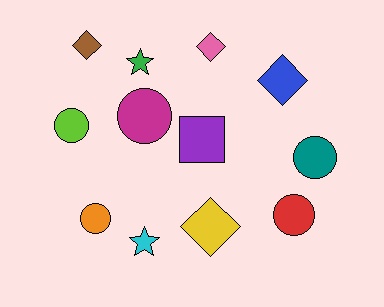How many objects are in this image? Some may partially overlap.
There are 12 objects.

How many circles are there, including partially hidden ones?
There are 5 circles.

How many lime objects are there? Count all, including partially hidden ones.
There is 1 lime object.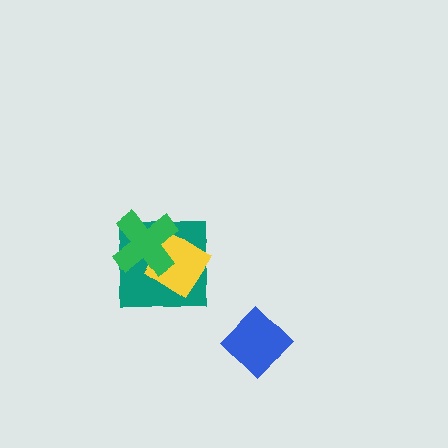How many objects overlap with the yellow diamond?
2 objects overlap with the yellow diamond.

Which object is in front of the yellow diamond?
The green cross is in front of the yellow diamond.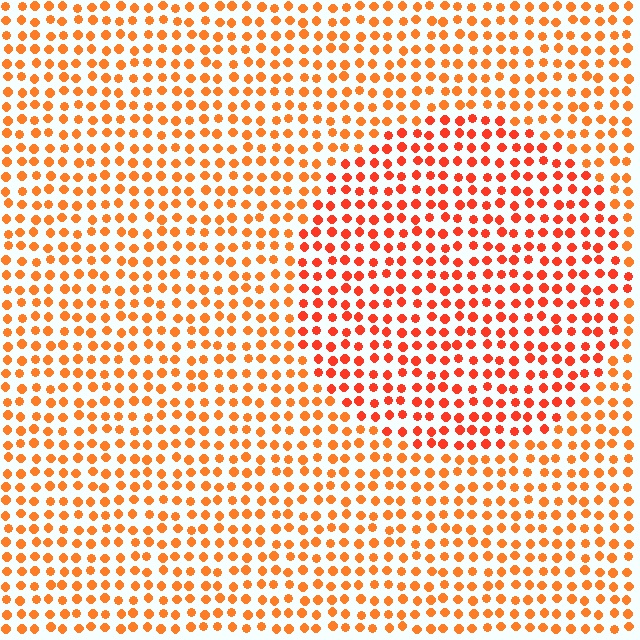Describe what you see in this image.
The image is filled with small orange elements in a uniform arrangement. A circle-shaped region is visible where the elements are tinted to a slightly different hue, forming a subtle color boundary.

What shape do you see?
I see a circle.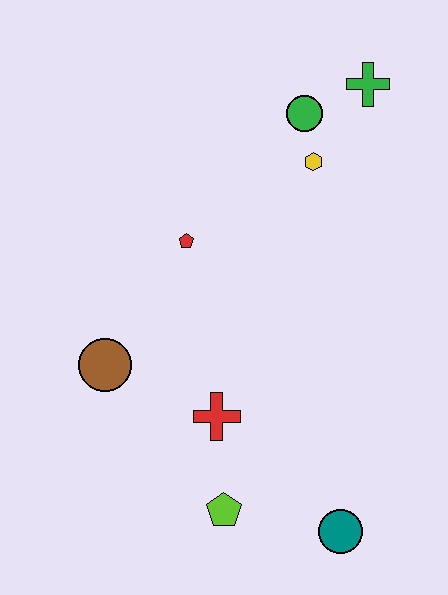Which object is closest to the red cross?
The lime pentagon is closest to the red cross.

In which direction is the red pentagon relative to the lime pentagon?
The red pentagon is above the lime pentagon.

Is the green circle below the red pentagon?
No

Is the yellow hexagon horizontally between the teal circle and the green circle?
Yes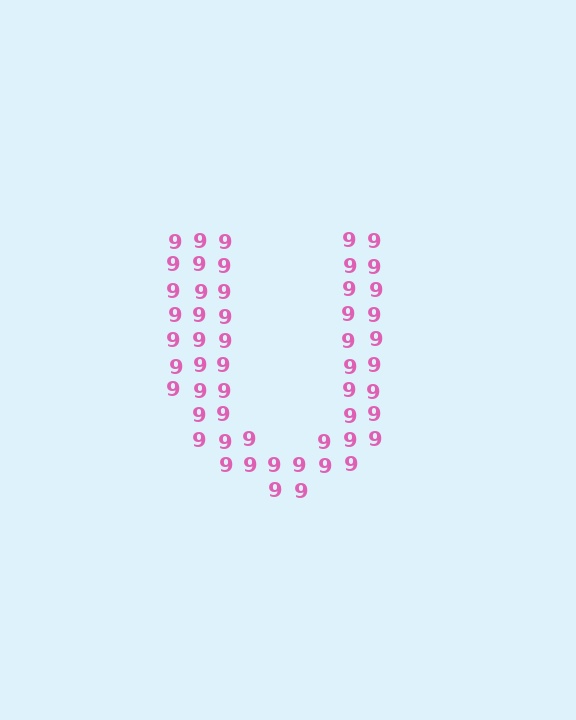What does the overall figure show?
The overall figure shows the letter U.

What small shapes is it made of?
It is made of small digit 9's.